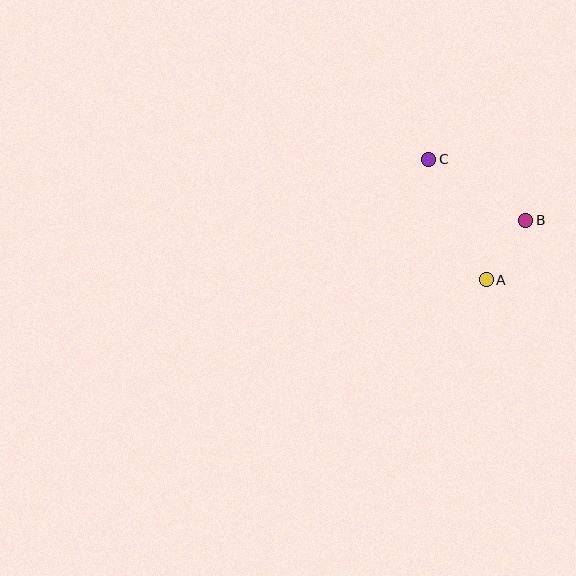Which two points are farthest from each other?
Points A and C are farthest from each other.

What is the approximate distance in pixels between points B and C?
The distance between B and C is approximately 115 pixels.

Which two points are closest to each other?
Points A and B are closest to each other.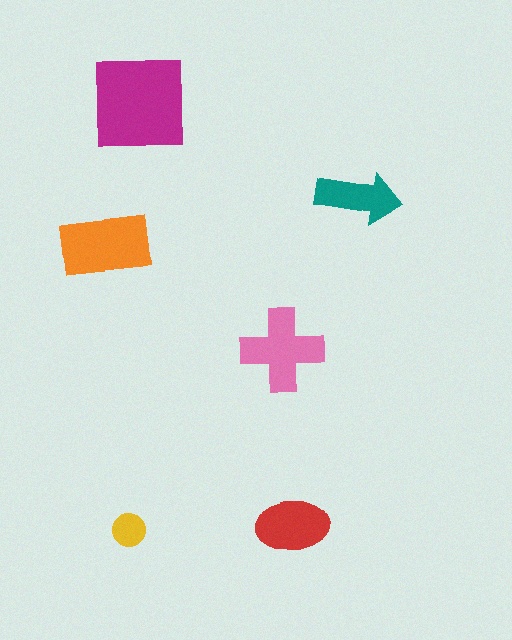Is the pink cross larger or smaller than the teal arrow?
Larger.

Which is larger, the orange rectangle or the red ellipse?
The orange rectangle.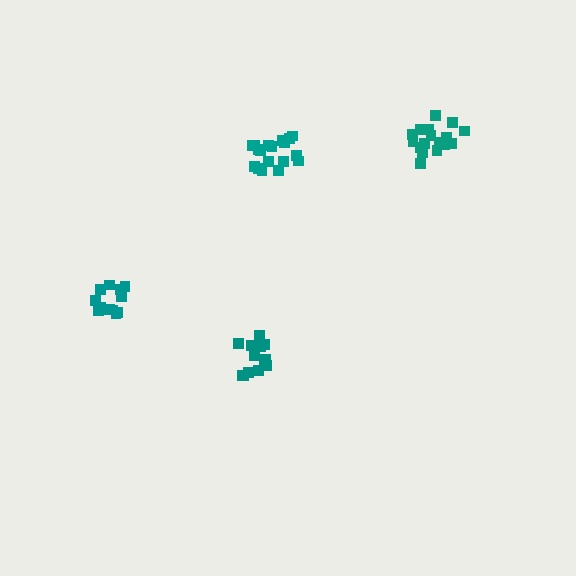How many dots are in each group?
Group 1: 12 dots, Group 2: 14 dots, Group 3: 18 dots, Group 4: 17 dots (61 total).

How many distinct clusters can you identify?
There are 4 distinct clusters.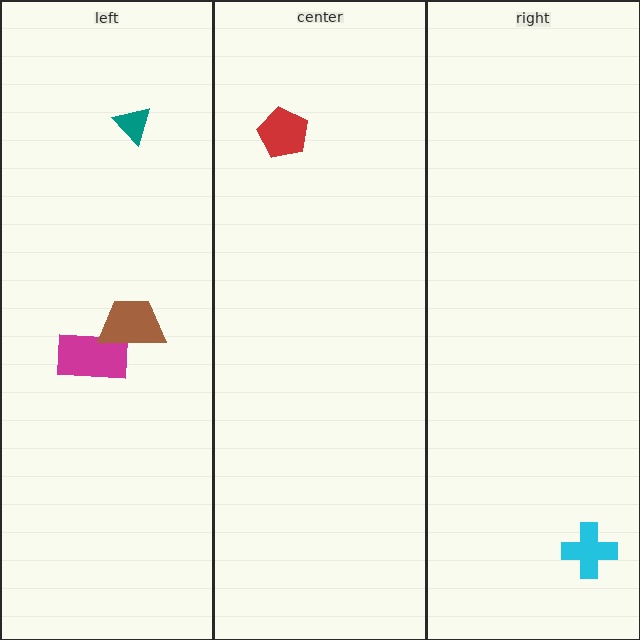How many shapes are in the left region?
3.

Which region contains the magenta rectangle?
The left region.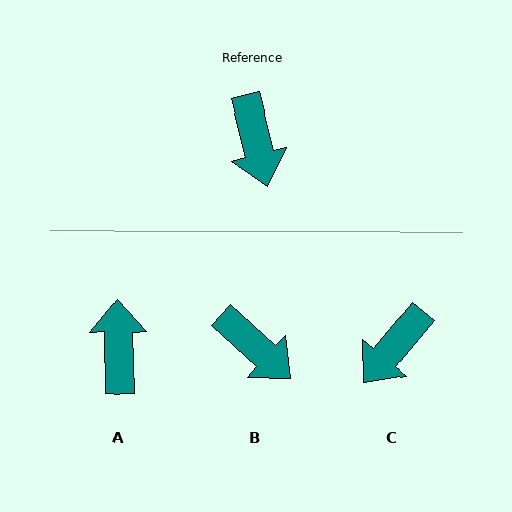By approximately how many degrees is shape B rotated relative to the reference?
Approximately 33 degrees counter-clockwise.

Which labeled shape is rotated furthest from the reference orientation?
A, about 168 degrees away.